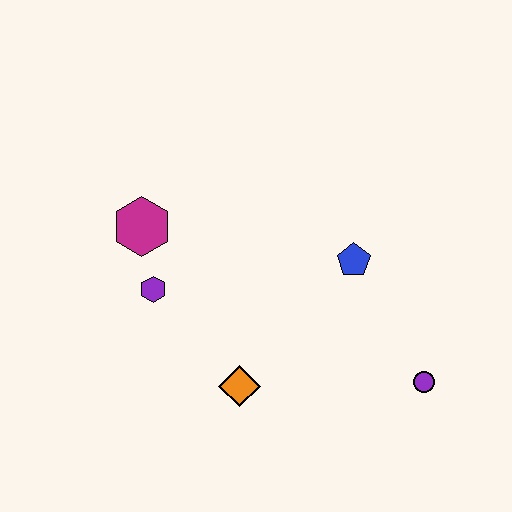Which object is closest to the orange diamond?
The purple hexagon is closest to the orange diamond.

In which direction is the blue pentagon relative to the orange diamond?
The blue pentagon is above the orange diamond.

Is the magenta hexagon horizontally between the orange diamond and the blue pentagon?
No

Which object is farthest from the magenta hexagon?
The purple circle is farthest from the magenta hexagon.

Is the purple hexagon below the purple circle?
No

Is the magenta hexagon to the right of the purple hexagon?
No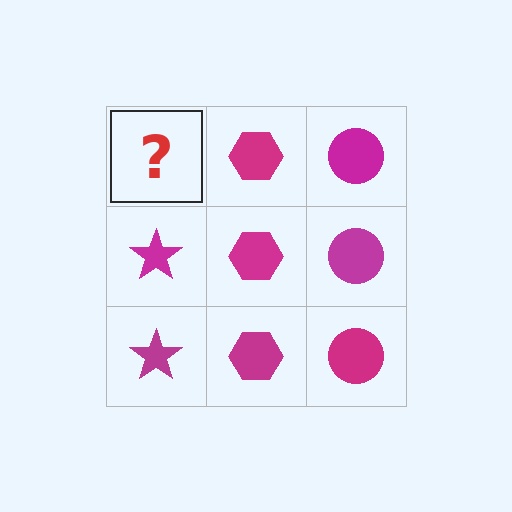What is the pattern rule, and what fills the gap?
The rule is that each column has a consistent shape. The gap should be filled with a magenta star.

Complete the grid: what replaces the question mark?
The question mark should be replaced with a magenta star.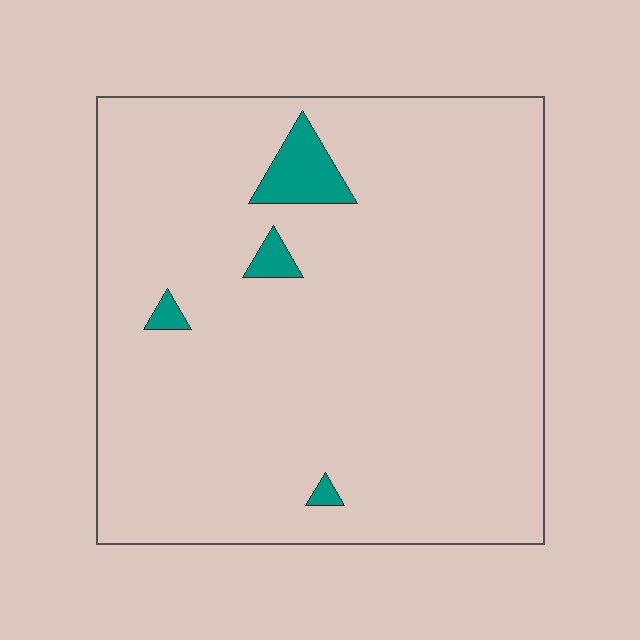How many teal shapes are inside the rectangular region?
4.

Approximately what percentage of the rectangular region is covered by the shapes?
Approximately 5%.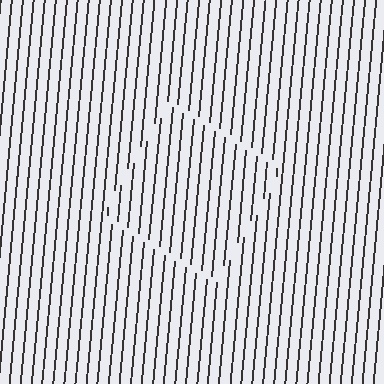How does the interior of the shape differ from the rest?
The interior of the shape contains the same grating, shifted by half a period — the contour is defined by the phase discontinuity where line-ends from the inner and outer gratings abut.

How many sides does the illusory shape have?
4 sides — the line-ends trace a square.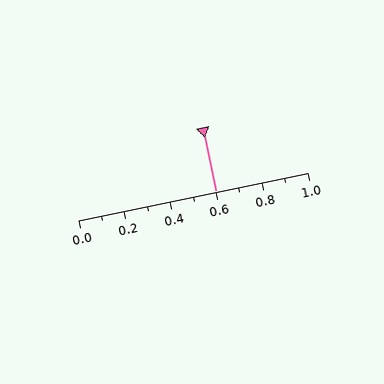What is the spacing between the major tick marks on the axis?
The major ticks are spaced 0.2 apart.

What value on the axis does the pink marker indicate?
The marker indicates approximately 0.6.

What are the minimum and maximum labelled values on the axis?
The axis runs from 0.0 to 1.0.